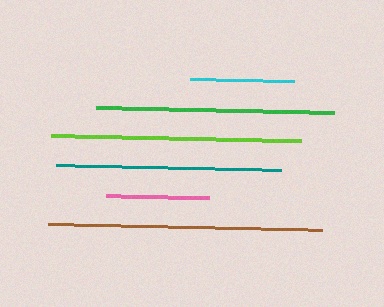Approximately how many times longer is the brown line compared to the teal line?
The brown line is approximately 1.2 times the length of the teal line.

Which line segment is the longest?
The brown line is the longest at approximately 274 pixels.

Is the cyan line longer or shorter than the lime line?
The lime line is longer than the cyan line.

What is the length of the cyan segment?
The cyan segment is approximately 104 pixels long.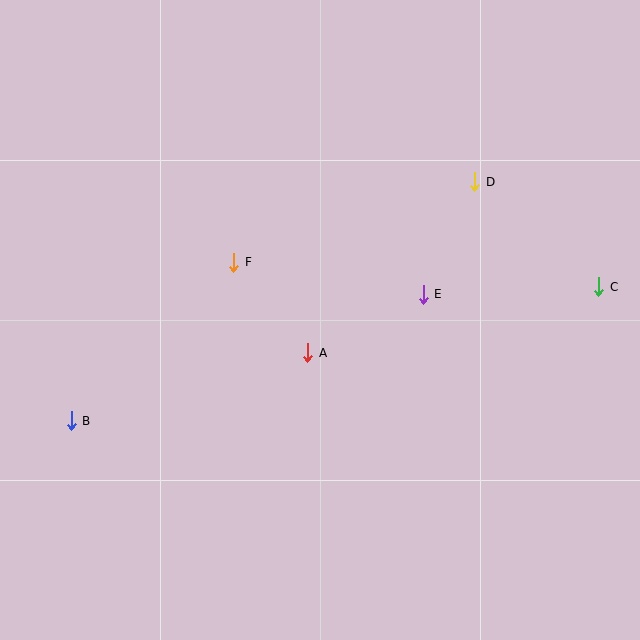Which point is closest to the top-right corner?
Point D is closest to the top-right corner.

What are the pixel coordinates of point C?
Point C is at (599, 287).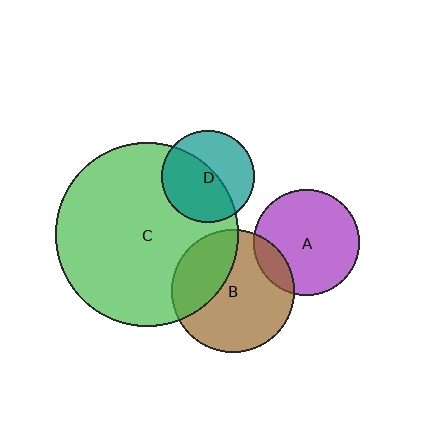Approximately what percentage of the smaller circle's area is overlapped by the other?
Approximately 35%.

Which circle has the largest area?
Circle C (green).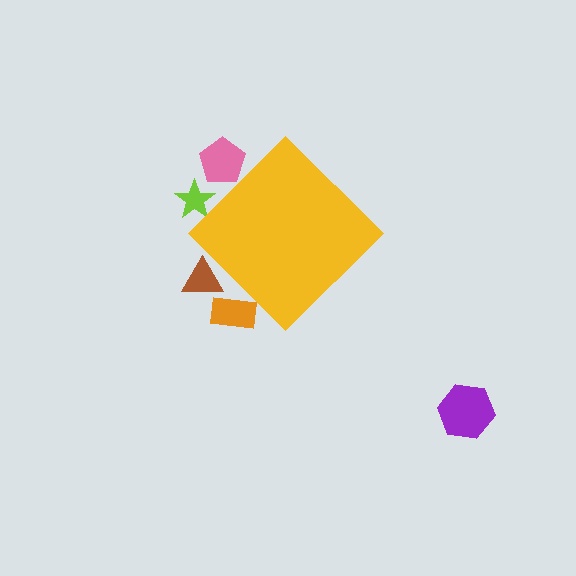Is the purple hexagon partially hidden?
No, the purple hexagon is fully visible.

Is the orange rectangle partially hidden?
Yes, the orange rectangle is partially hidden behind the yellow diamond.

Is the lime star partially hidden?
Yes, the lime star is partially hidden behind the yellow diamond.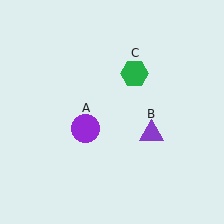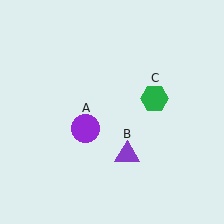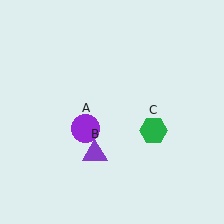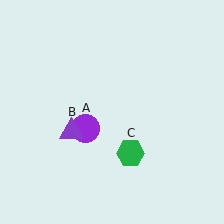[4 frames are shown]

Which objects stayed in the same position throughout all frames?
Purple circle (object A) remained stationary.